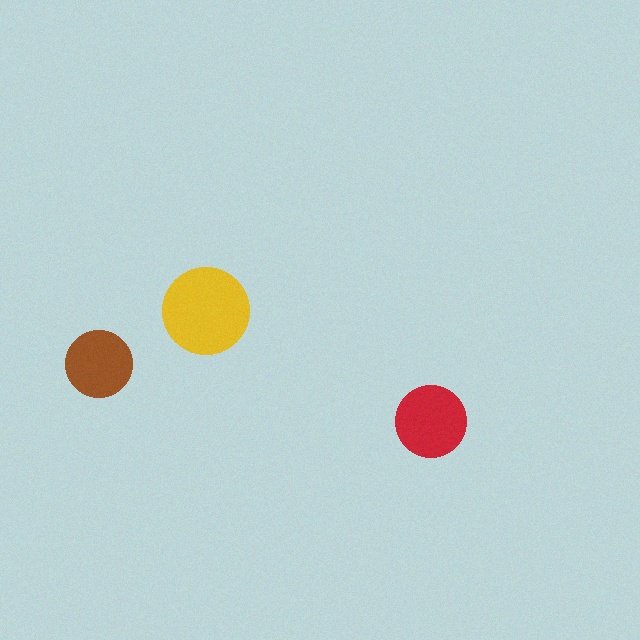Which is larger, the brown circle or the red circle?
The red one.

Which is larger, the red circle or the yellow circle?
The yellow one.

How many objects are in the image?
There are 3 objects in the image.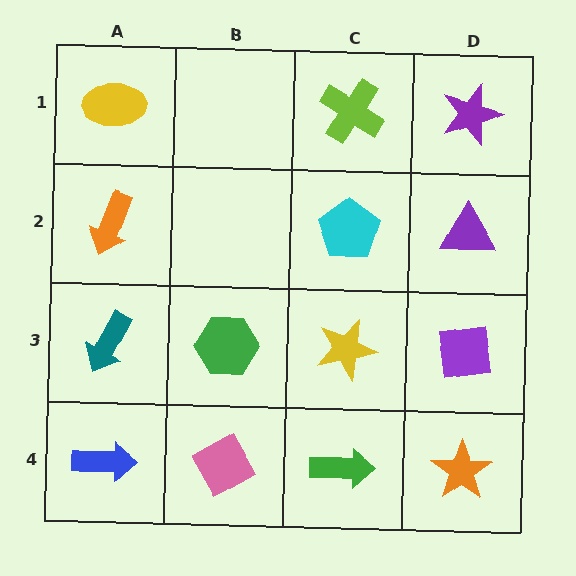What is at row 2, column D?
A purple triangle.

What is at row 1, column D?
A purple star.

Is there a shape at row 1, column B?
No, that cell is empty.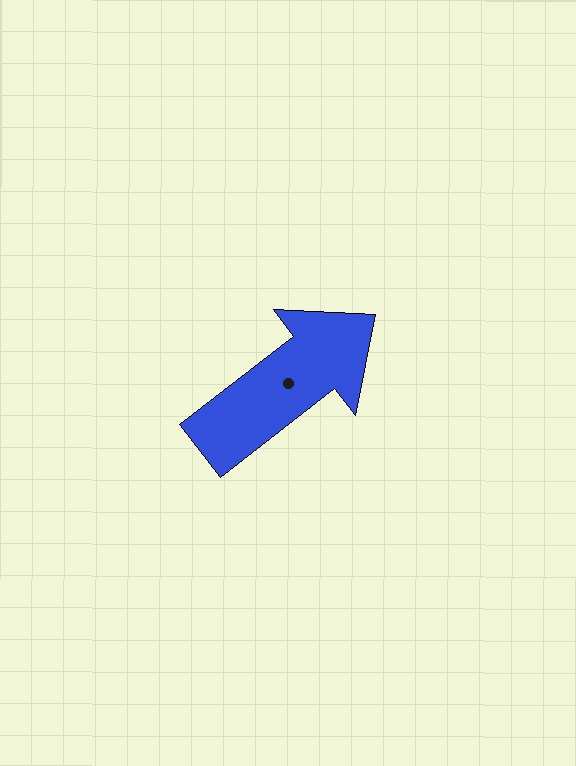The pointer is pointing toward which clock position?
Roughly 2 o'clock.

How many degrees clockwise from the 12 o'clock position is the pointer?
Approximately 52 degrees.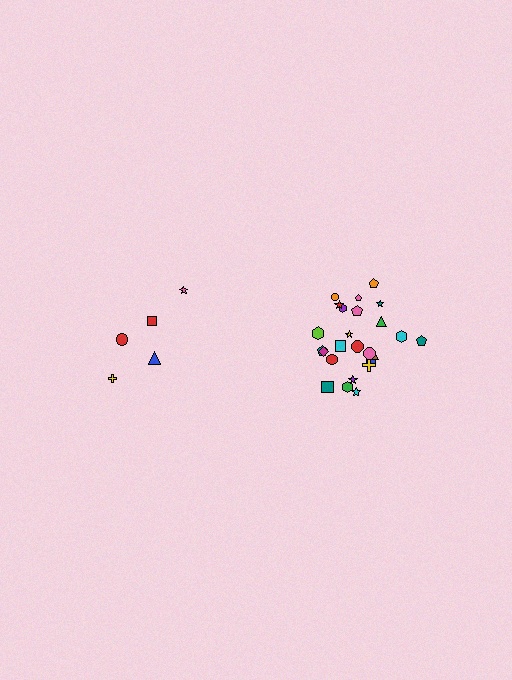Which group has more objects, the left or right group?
The right group.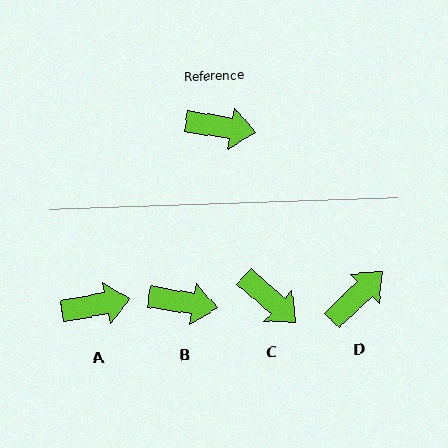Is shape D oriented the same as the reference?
No, it is off by about 54 degrees.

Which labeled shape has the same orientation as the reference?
B.